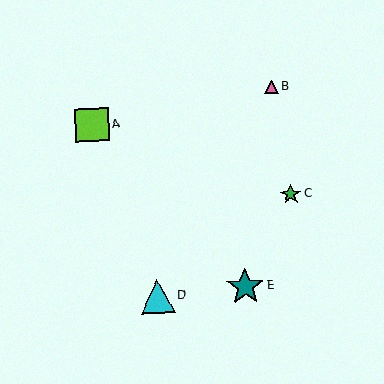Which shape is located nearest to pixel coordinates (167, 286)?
The cyan triangle (labeled D) at (157, 296) is nearest to that location.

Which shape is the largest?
The teal star (labeled E) is the largest.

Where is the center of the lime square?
The center of the lime square is at (92, 125).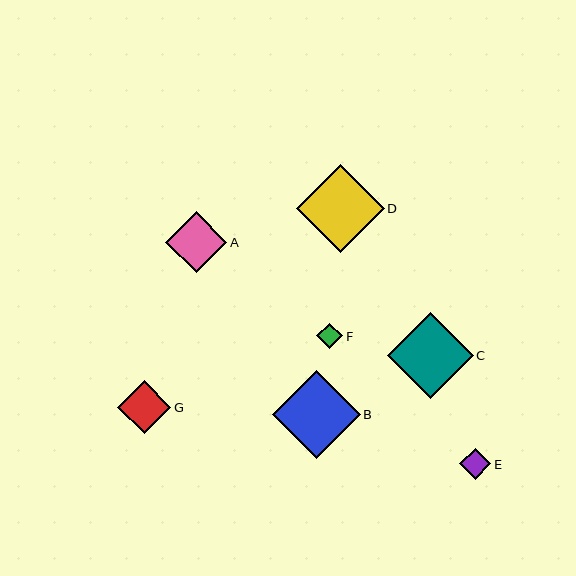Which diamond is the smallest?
Diamond F is the smallest with a size of approximately 26 pixels.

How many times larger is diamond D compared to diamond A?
Diamond D is approximately 1.4 times the size of diamond A.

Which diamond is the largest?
Diamond D is the largest with a size of approximately 88 pixels.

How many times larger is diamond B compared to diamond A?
Diamond B is approximately 1.4 times the size of diamond A.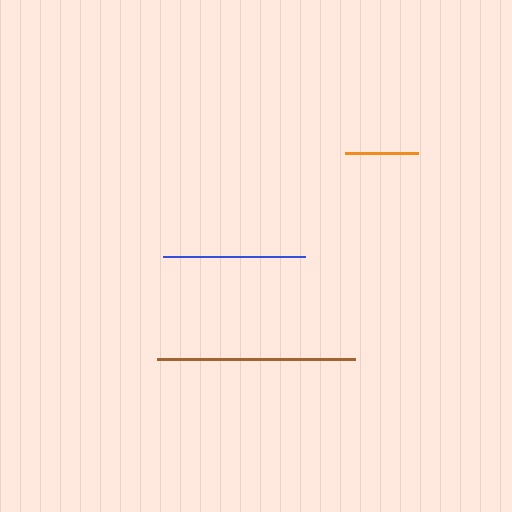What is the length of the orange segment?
The orange segment is approximately 73 pixels long.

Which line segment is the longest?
The brown line is the longest at approximately 198 pixels.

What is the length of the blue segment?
The blue segment is approximately 142 pixels long.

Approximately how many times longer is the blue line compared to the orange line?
The blue line is approximately 2.0 times the length of the orange line.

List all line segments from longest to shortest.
From longest to shortest: brown, blue, orange.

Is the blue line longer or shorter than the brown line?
The brown line is longer than the blue line.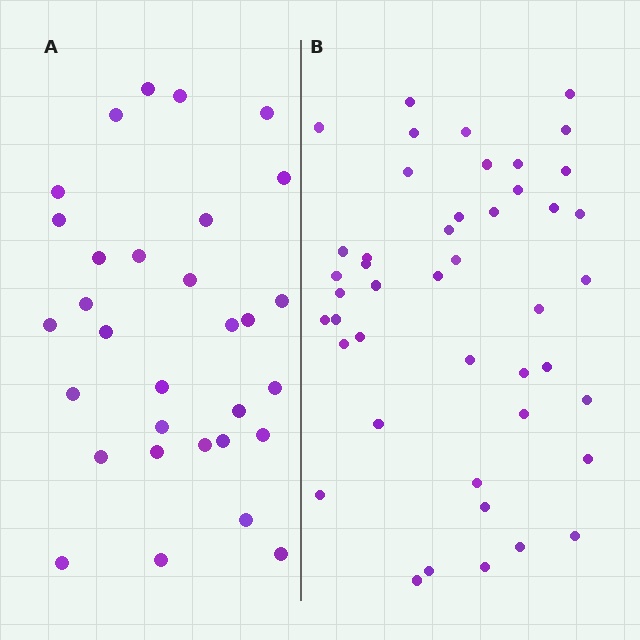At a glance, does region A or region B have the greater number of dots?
Region B (the right region) has more dots.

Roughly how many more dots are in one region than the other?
Region B has approximately 15 more dots than region A.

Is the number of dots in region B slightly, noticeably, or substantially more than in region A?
Region B has substantially more. The ratio is roughly 1.5 to 1.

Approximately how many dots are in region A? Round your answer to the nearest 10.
About 30 dots. (The exact count is 31, which rounds to 30.)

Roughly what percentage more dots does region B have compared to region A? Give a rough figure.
About 45% more.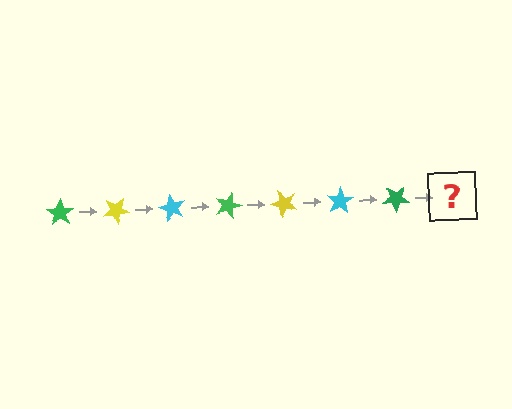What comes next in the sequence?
The next element should be a yellow star, rotated 210 degrees from the start.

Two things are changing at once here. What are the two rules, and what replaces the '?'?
The two rules are that it rotates 30 degrees each step and the color cycles through green, yellow, and cyan. The '?' should be a yellow star, rotated 210 degrees from the start.